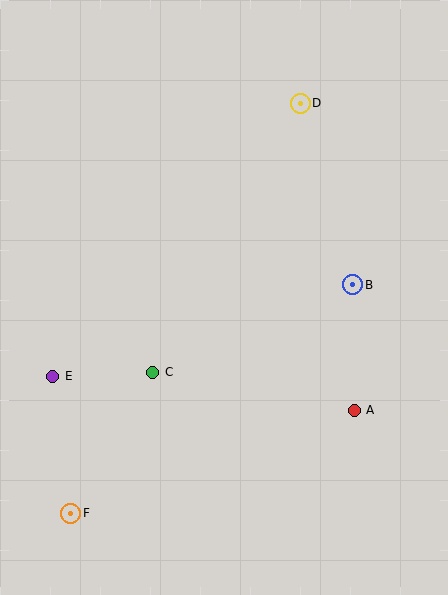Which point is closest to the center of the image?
Point C at (153, 372) is closest to the center.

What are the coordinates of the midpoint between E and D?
The midpoint between E and D is at (177, 240).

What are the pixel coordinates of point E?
Point E is at (53, 376).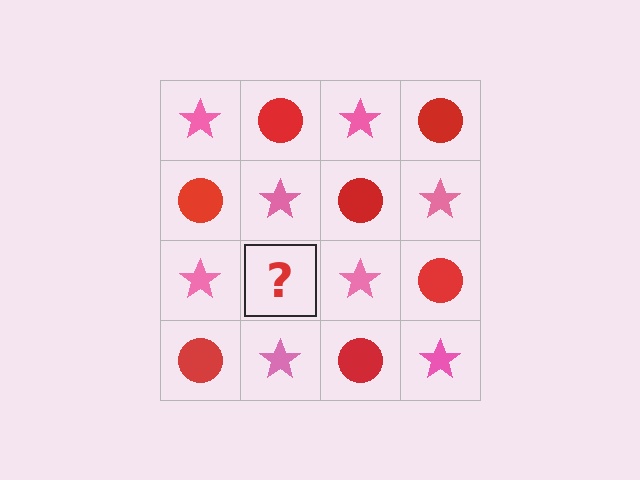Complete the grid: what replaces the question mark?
The question mark should be replaced with a red circle.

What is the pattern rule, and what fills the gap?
The rule is that it alternates pink star and red circle in a checkerboard pattern. The gap should be filled with a red circle.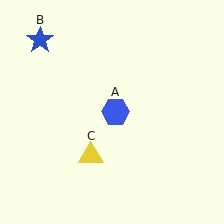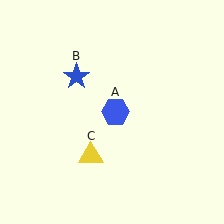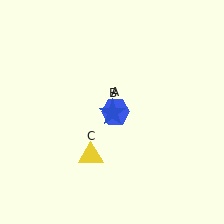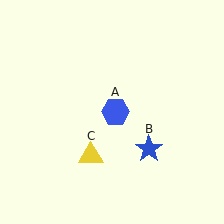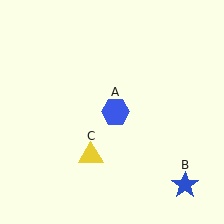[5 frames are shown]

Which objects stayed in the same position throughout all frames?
Blue hexagon (object A) and yellow triangle (object C) remained stationary.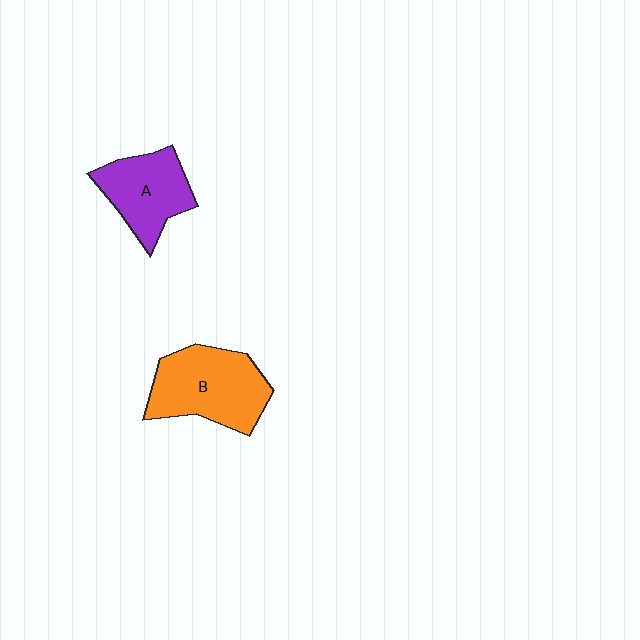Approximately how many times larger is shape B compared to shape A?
Approximately 1.3 times.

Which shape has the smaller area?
Shape A (purple).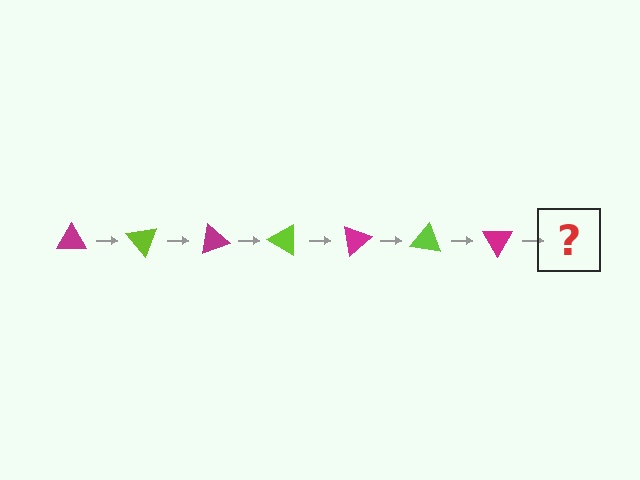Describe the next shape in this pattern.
It should be a lime triangle, rotated 350 degrees from the start.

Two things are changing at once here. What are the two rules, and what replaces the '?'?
The two rules are that it rotates 50 degrees each step and the color cycles through magenta and lime. The '?' should be a lime triangle, rotated 350 degrees from the start.